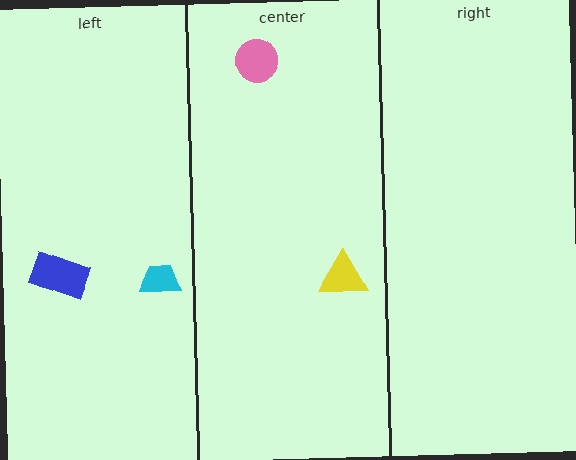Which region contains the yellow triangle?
The center region.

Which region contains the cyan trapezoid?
The left region.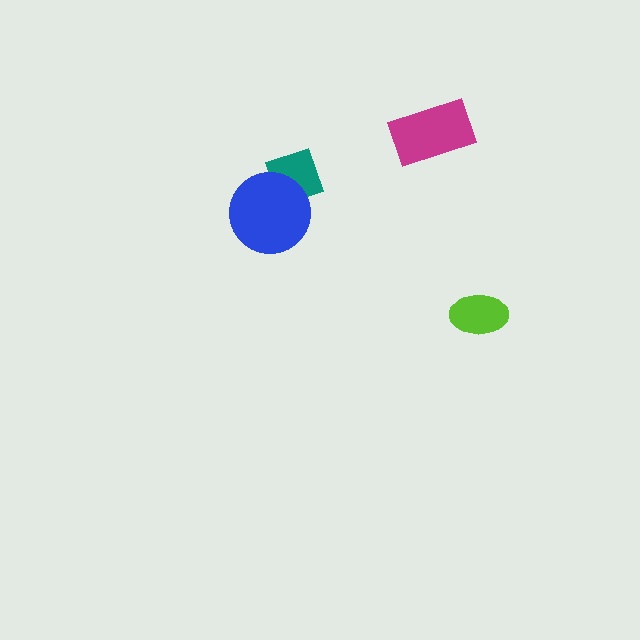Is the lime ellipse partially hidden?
No, no other shape covers it.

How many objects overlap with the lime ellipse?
0 objects overlap with the lime ellipse.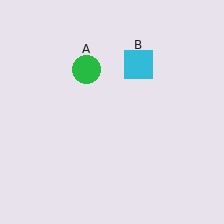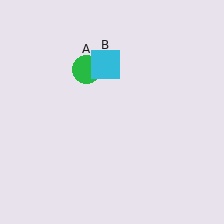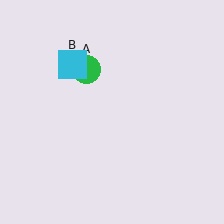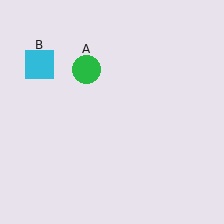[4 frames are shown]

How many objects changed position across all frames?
1 object changed position: cyan square (object B).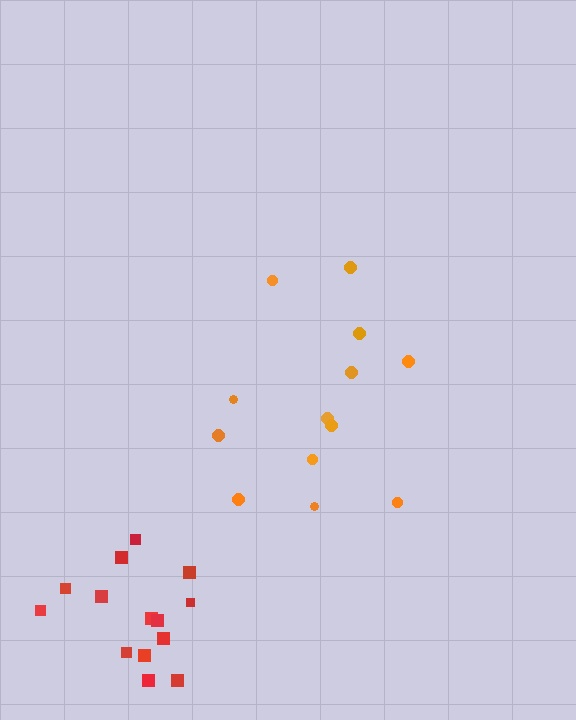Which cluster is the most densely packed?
Red.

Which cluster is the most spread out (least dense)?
Orange.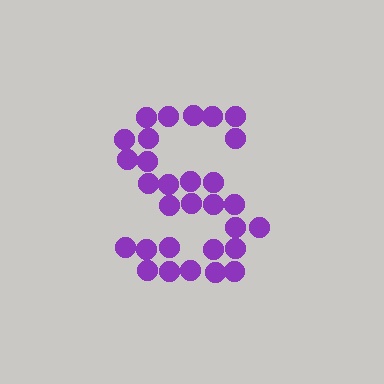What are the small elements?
The small elements are circles.